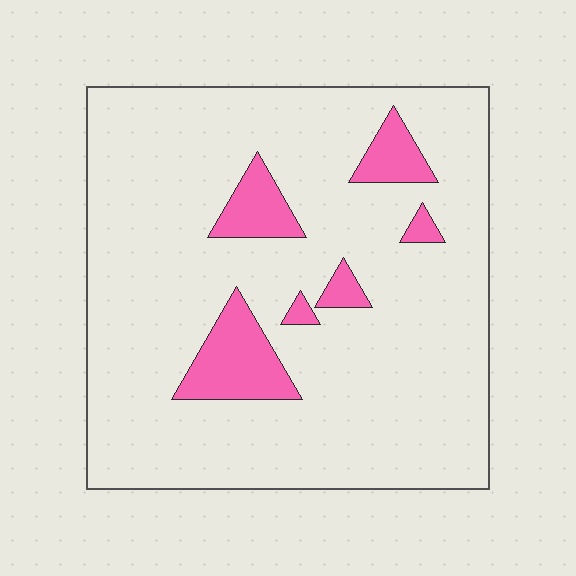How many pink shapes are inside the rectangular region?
6.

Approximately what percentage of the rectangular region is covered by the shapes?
Approximately 10%.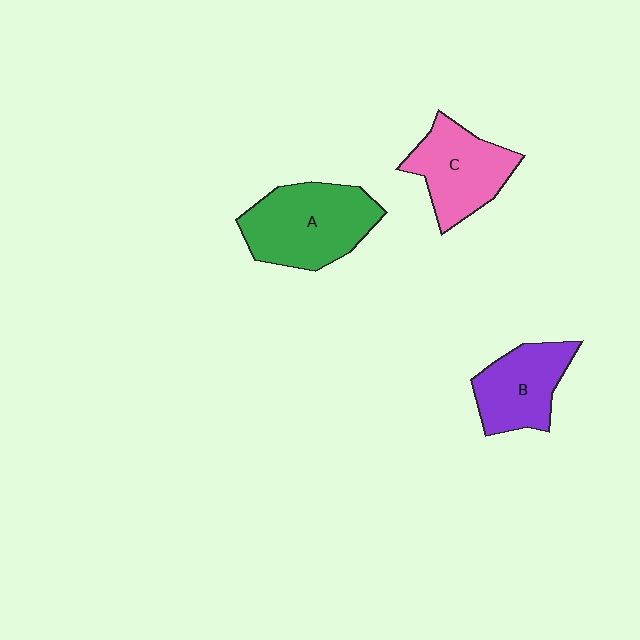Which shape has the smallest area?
Shape B (purple).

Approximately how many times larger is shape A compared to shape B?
Approximately 1.4 times.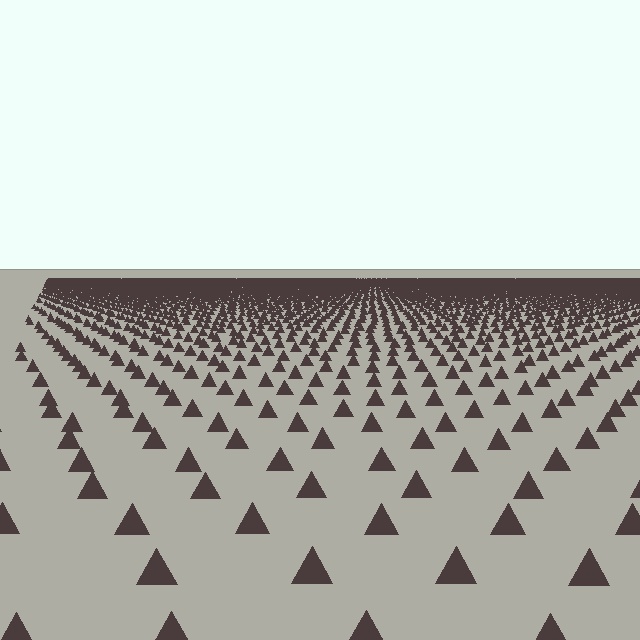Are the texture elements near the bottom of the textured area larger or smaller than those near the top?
Larger. Near the bottom, elements are closer to the viewer and appear at a bigger on-screen size.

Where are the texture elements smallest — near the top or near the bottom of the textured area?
Near the top.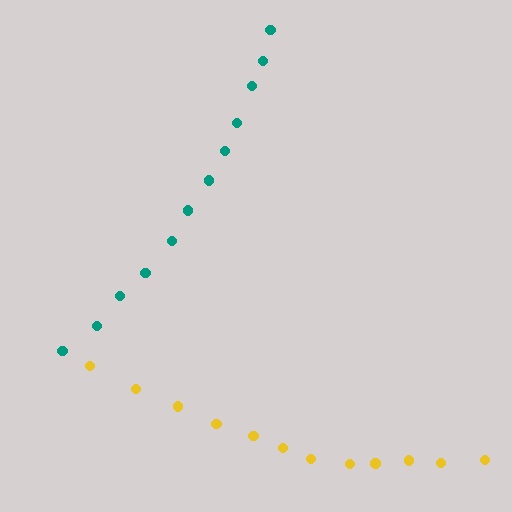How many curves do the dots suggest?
There are 2 distinct paths.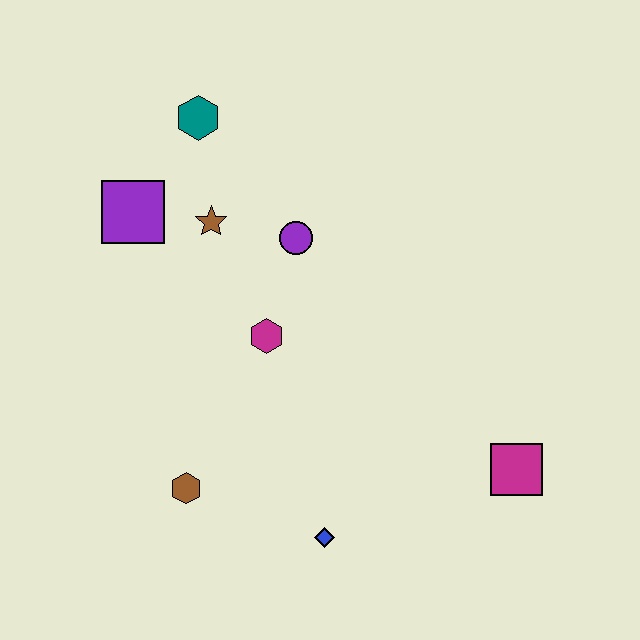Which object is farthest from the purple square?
The magenta square is farthest from the purple square.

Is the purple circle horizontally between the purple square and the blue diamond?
Yes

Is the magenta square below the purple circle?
Yes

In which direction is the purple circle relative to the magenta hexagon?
The purple circle is above the magenta hexagon.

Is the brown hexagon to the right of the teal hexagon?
No